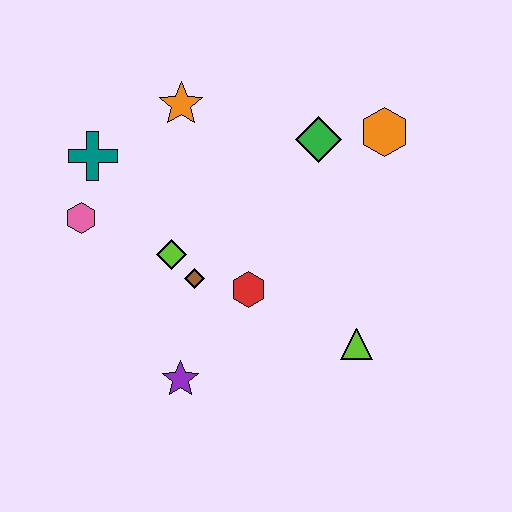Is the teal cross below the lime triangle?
No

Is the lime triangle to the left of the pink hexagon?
No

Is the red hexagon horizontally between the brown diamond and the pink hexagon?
No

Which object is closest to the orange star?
The teal cross is closest to the orange star.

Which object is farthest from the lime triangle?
The teal cross is farthest from the lime triangle.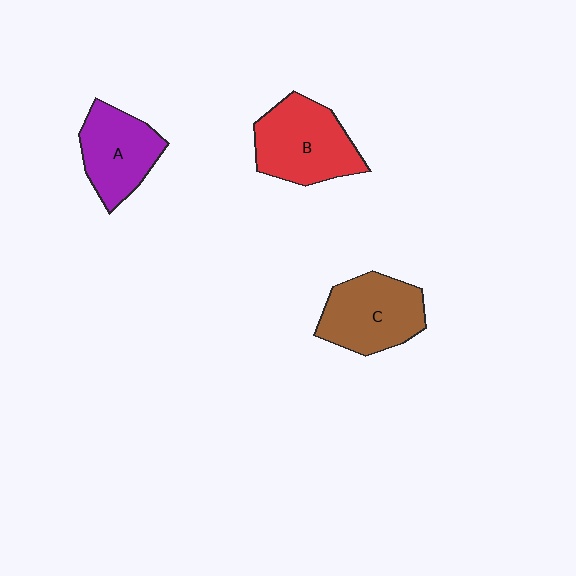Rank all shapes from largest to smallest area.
From largest to smallest: B (red), C (brown), A (purple).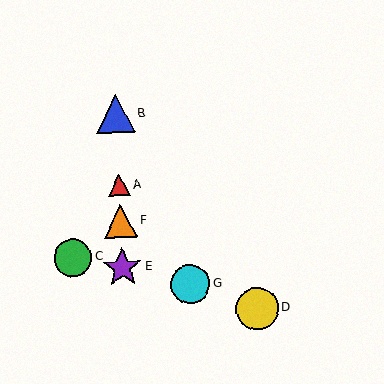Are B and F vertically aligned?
Yes, both are at x≈116.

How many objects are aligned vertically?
4 objects (A, B, E, F) are aligned vertically.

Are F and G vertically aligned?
No, F is at x≈120 and G is at x≈190.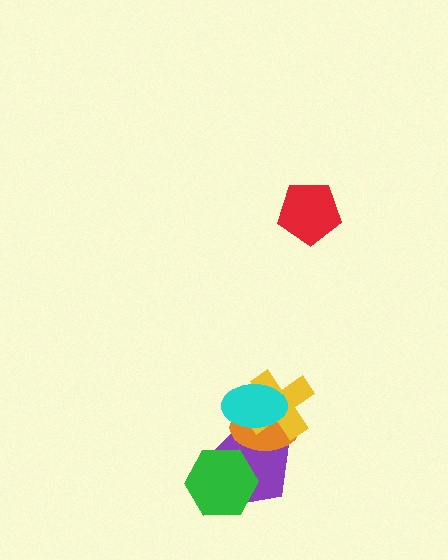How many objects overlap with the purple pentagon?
4 objects overlap with the purple pentagon.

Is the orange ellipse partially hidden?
Yes, it is partially covered by another shape.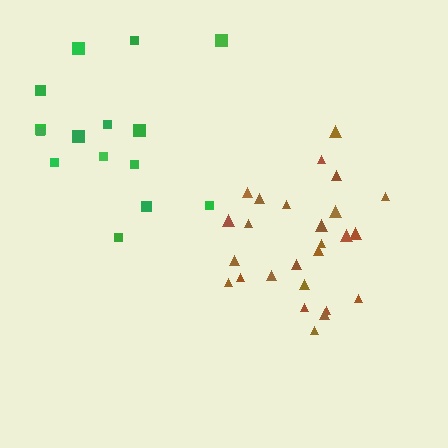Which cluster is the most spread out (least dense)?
Green.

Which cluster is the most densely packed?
Brown.